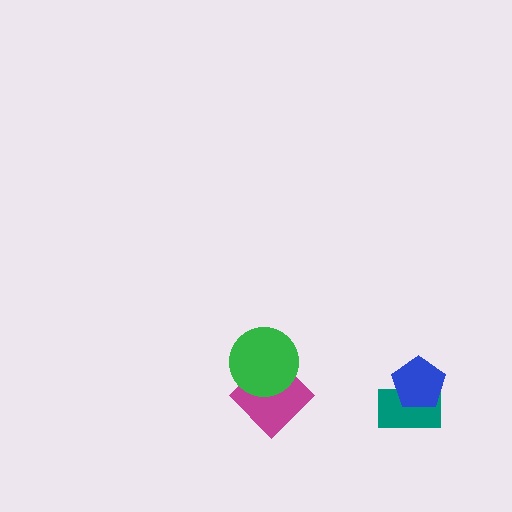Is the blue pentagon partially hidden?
No, no other shape covers it.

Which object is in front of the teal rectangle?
The blue pentagon is in front of the teal rectangle.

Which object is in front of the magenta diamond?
The green circle is in front of the magenta diamond.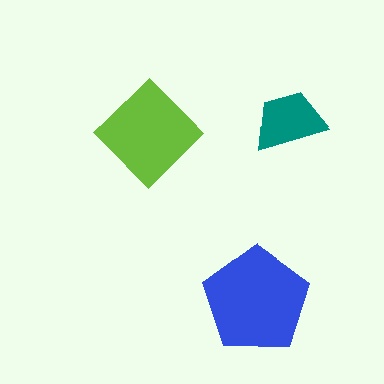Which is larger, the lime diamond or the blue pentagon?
The blue pentagon.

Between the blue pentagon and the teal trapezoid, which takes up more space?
The blue pentagon.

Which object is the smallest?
The teal trapezoid.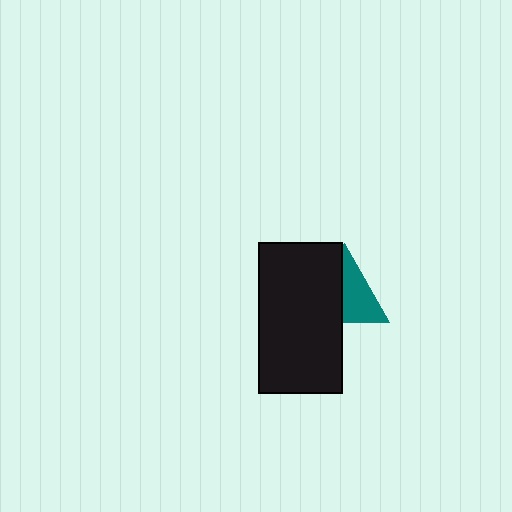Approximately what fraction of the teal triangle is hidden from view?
Roughly 48% of the teal triangle is hidden behind the black rectangle.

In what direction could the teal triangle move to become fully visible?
The teal triangle could move right. That would shift it out from behind the black rectangle entirely.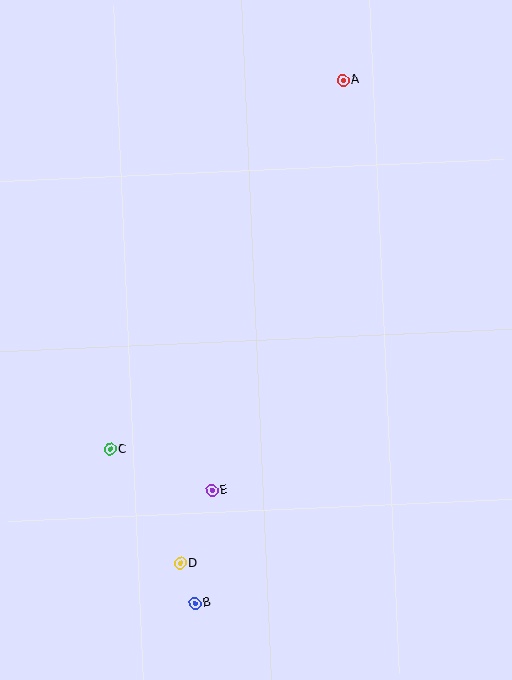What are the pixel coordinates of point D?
Point D is at (180, 563).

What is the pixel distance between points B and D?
The distance between B and D is 43 pixels.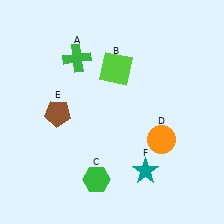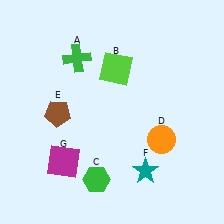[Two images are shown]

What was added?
A magenta square (G) was added in Image 2.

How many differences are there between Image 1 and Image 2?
There is 1 difference between the two images.